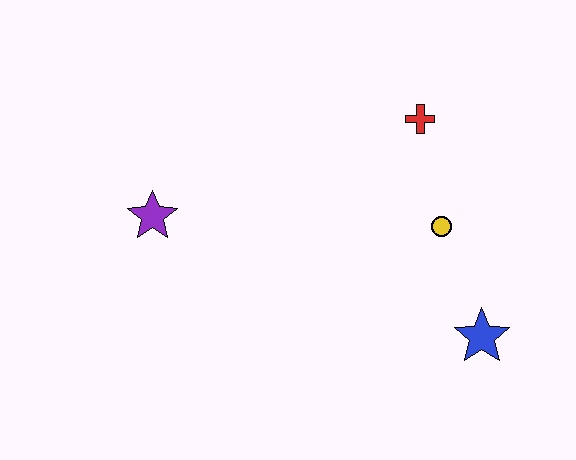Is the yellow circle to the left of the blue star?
Yes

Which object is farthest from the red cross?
The purple star is farthest from the red cross.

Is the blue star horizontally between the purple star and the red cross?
No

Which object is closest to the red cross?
The yellow circle is closest to the red cross.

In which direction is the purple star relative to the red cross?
The purple star is to the left of the red cross.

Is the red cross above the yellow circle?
Yes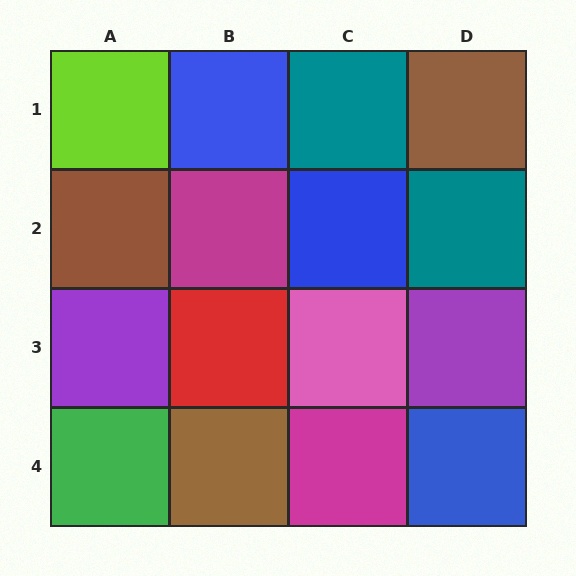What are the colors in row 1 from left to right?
Lime, blue, teal, brown.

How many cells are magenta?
2 cells are magenta.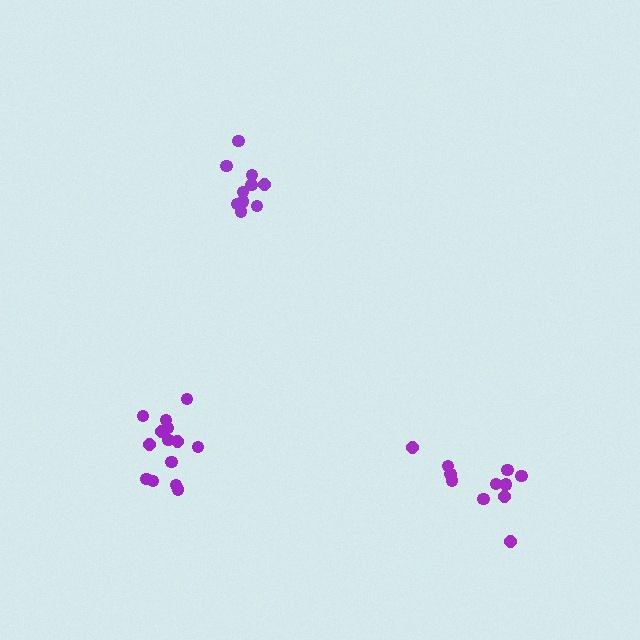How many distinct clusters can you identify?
There are 3 distinct clusters.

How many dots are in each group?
Group 1: 11 dots, Group 2: 14 dots, Group 3: 10 dots (35 total).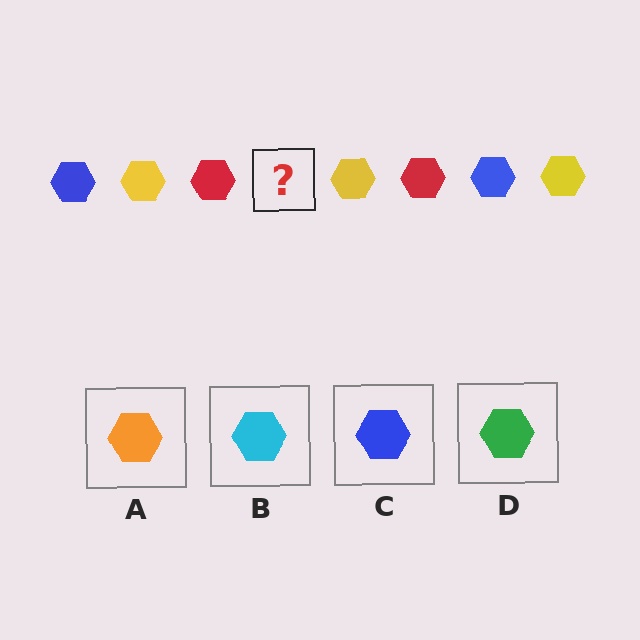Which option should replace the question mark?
Option C.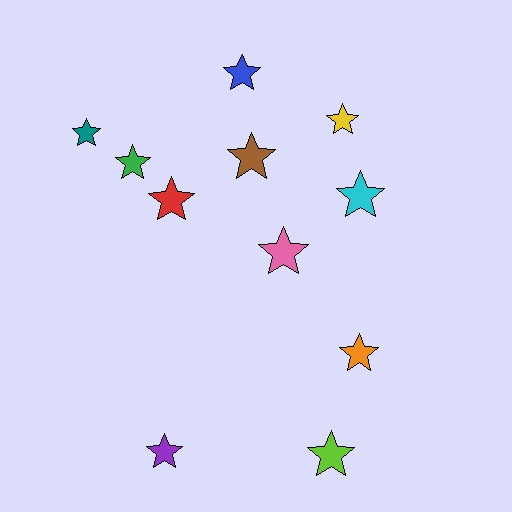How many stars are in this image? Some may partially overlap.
There are 11 stars.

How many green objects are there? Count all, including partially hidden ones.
There is 1 green object.